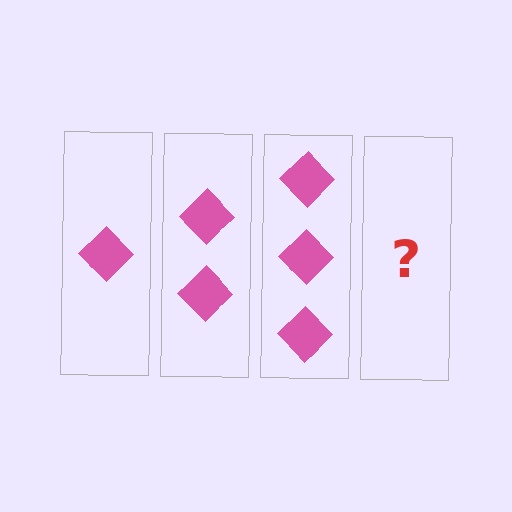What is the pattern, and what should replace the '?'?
The pattern is that each step adds one more diamond. The '?' should be 4 diamonds.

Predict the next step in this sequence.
The next step is 4 diamonds.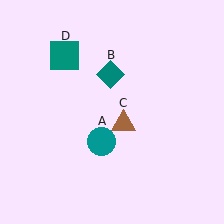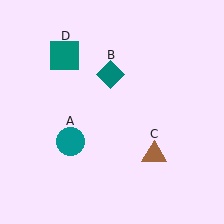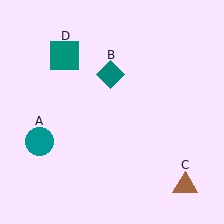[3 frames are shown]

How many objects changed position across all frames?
2 objects changed position: teal circle (object A), brown triangle (object C).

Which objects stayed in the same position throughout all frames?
Teal diamond (object B) and teal square (object D) remained stationary.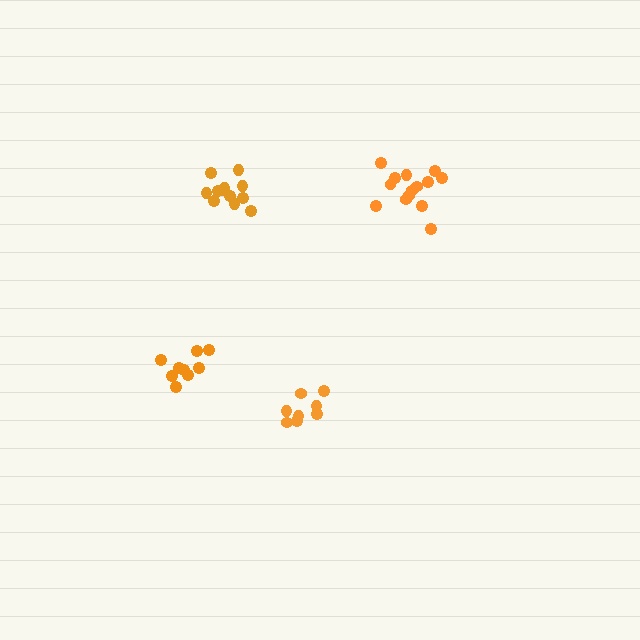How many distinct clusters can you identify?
There are 4 distinct clusters.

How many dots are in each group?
Group 1: 9 dots, Group 2: 14 dots, Group 3: 8 dots, Group 4: 12 dots (43 total).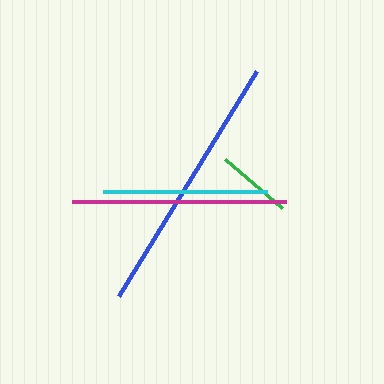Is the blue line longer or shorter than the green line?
The blue line is longer than the green line.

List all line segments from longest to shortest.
From longest to shortest: blue, magenta, cyan, green.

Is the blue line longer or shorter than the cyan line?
The blue line is longer than the cyan line.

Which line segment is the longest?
The blue line is the longest at approximately 264 pixels.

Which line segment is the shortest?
The green line is the shortest at approximately 75 pixels.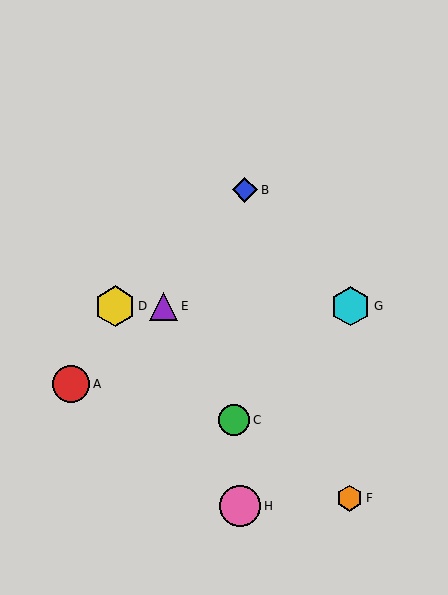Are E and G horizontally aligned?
Yes, both are at y≈306.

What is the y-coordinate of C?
Object C is at y≈420.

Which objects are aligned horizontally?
Objects D, E, G are aligned horizontally.